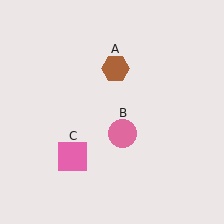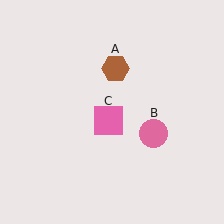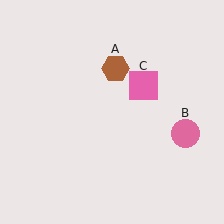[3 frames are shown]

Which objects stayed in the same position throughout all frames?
Brown hexagon (object A) remained stationary.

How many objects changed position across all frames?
2 objects changed position: pink circle (object B), pink square (object C).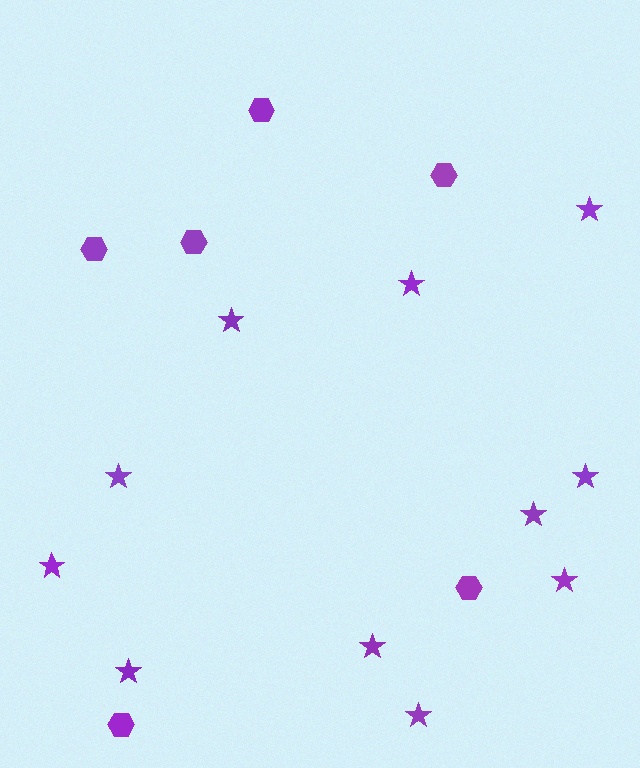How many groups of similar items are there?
There are 2 groups: one group of stars (11) and one group of hexagons (6).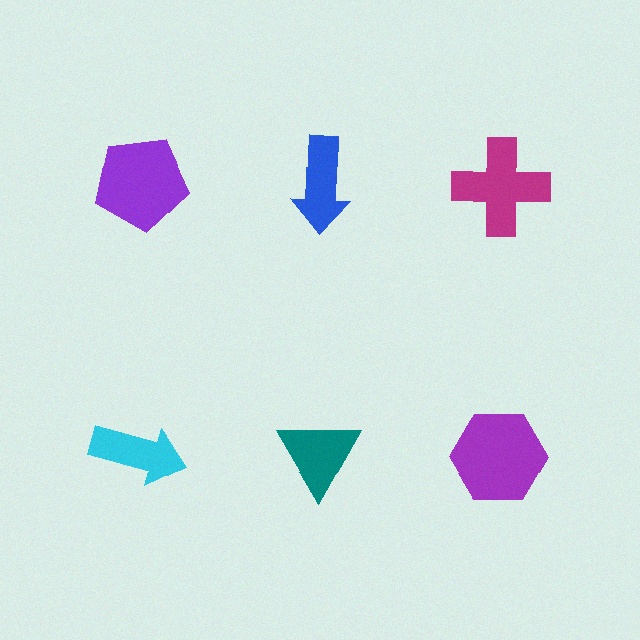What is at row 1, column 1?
A purple pentagon.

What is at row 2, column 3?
A purple hexagon.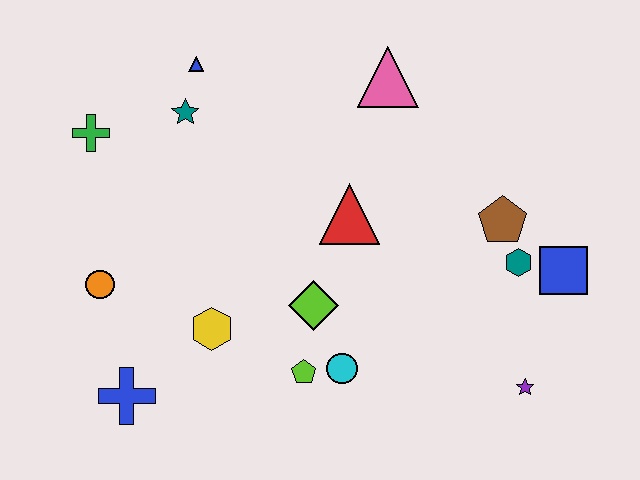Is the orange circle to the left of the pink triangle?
Yes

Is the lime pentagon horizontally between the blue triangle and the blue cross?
No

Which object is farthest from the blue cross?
The blue square is farthest from the blue cross.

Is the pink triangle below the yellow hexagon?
No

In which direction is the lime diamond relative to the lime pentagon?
The lime diamond is above the lime pentagon.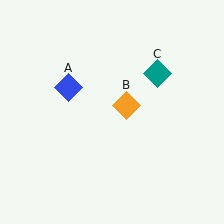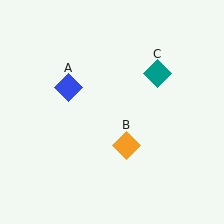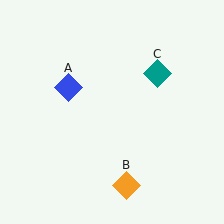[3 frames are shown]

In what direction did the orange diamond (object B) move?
The orange diamond (object B) moved down.